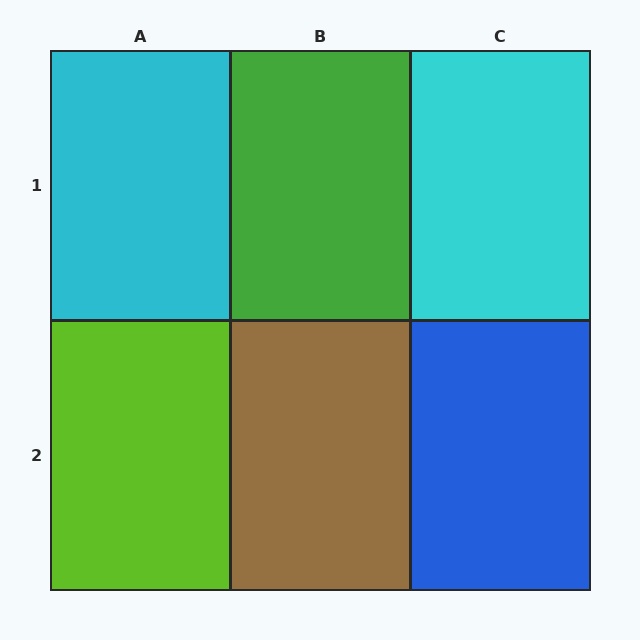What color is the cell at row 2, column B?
Brown.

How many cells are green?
1 cell is green.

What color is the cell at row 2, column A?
Lime.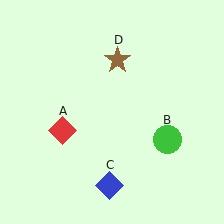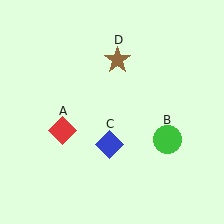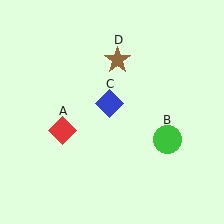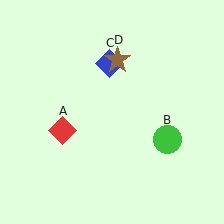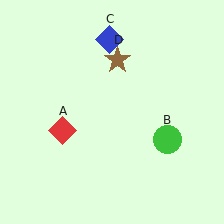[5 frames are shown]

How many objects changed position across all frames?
1 object changed position: blue diamond (object C).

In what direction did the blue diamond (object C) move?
The blue diamond (object C) moved up.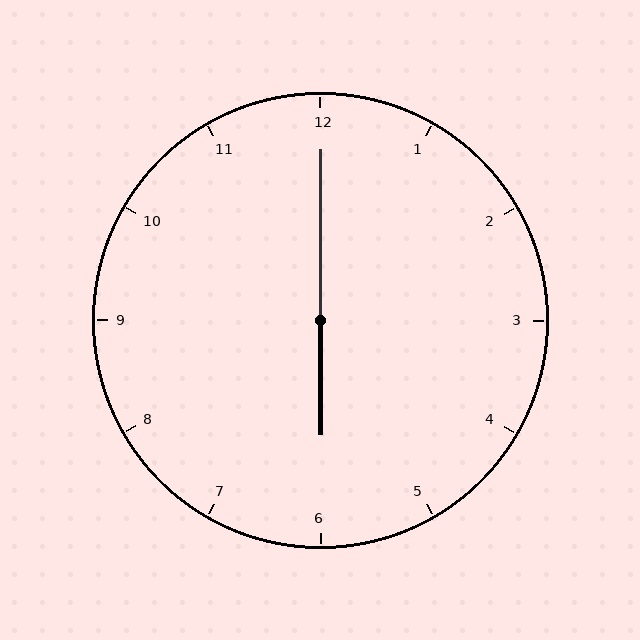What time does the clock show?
6:00.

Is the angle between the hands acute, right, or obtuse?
It is obtuse.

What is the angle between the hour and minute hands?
Approximately 180 degrees.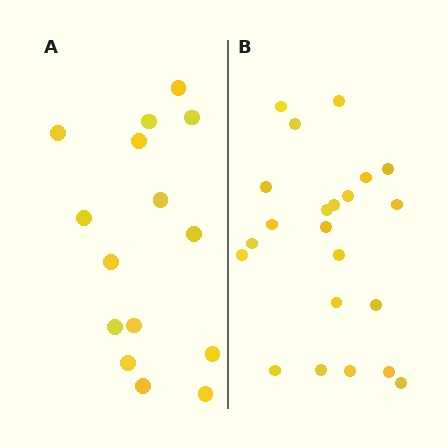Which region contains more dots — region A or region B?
Region B (the right region) has more dots.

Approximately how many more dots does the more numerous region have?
Region B has roughly 8 or so more dots than region A.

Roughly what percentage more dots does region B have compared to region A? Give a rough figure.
About 45% more.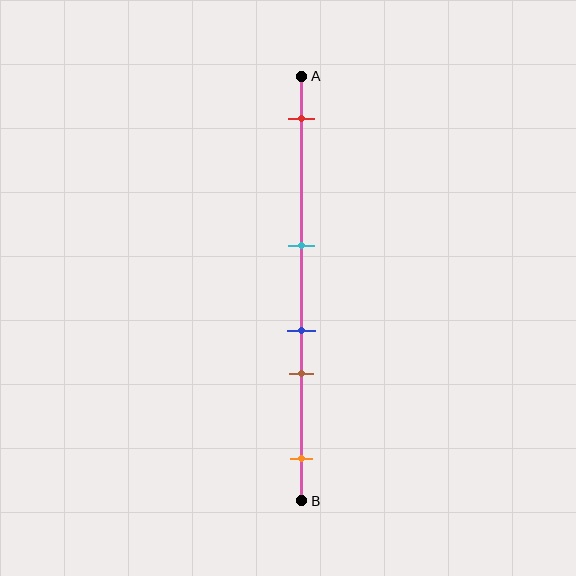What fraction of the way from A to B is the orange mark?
The orange mark is approximately 90% (0.9) of the way from A to B.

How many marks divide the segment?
There are 5 marks dividing the segment.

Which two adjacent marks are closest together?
The blue and brown marks are the closest adjacent pair.